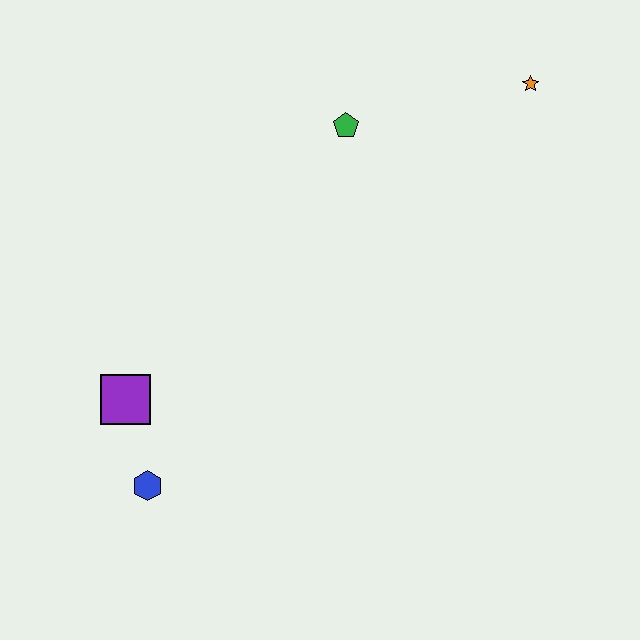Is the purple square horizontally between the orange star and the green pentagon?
No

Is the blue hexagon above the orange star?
No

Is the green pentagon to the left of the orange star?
Yes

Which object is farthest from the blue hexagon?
The orange star is farthest from the blue hexagon.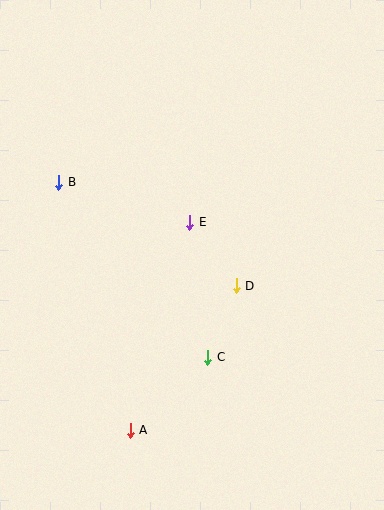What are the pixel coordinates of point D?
Point D is at (236, 286).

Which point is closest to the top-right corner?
Point E is closest to the top-right corner.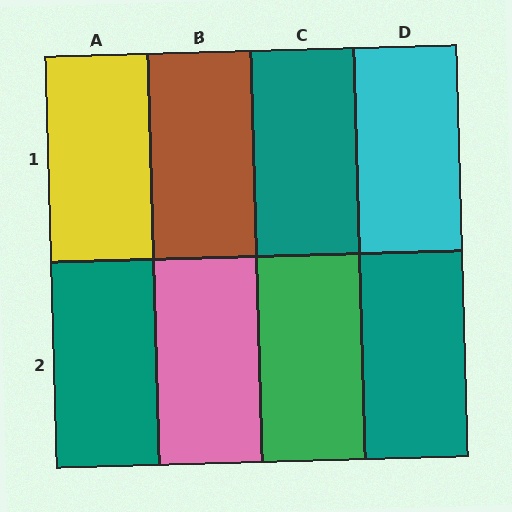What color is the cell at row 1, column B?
Brown.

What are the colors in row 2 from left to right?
Teal, pink, green, teal.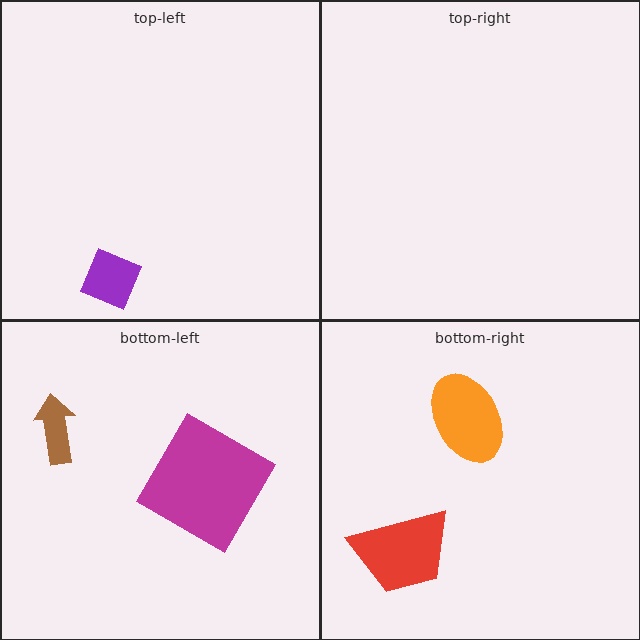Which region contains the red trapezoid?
The bottom-right region.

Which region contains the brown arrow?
The bottom-left region.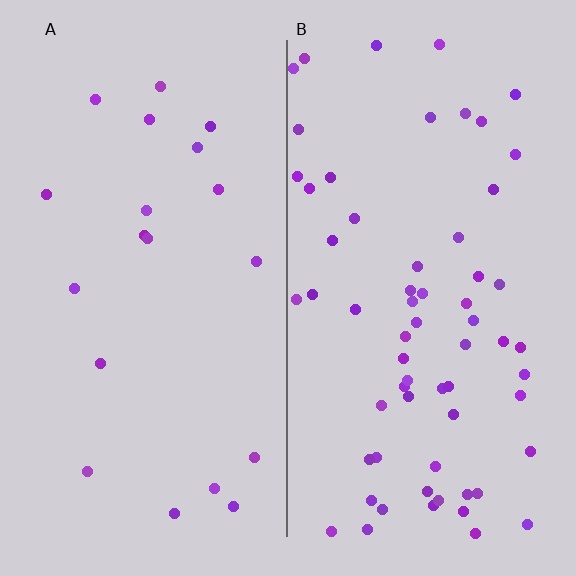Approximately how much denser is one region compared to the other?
Approximately 3.2× — region B over region A.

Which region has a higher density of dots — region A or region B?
B (the right).